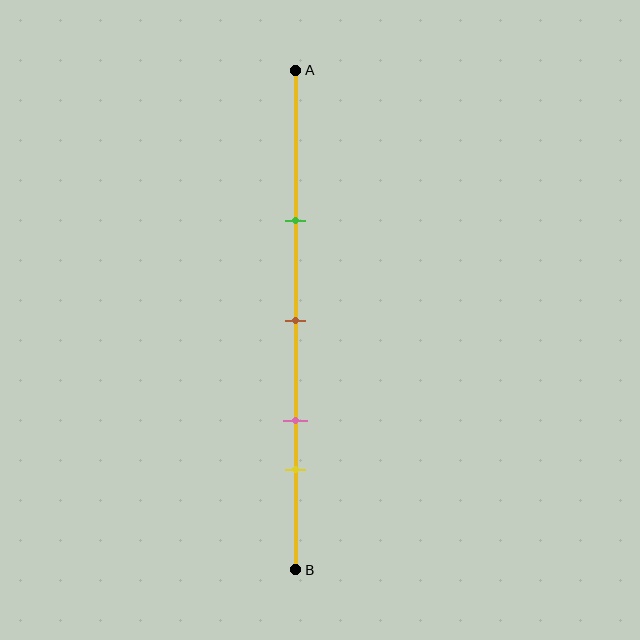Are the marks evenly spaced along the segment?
No, the marks are not evenly spaced.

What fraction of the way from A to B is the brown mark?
The brown mark is approximately 50% (0.5) of the way from A to B.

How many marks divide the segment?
There are 4 marks dividing the segment.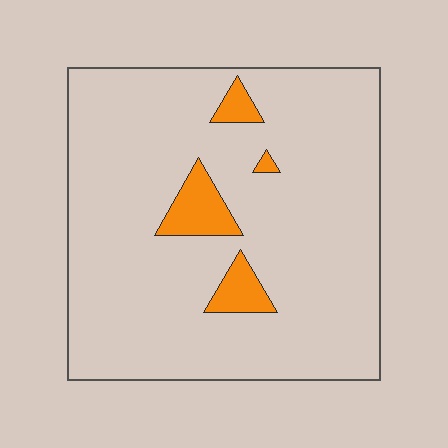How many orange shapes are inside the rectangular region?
4.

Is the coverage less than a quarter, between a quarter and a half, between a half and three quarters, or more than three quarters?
Less than a quarter.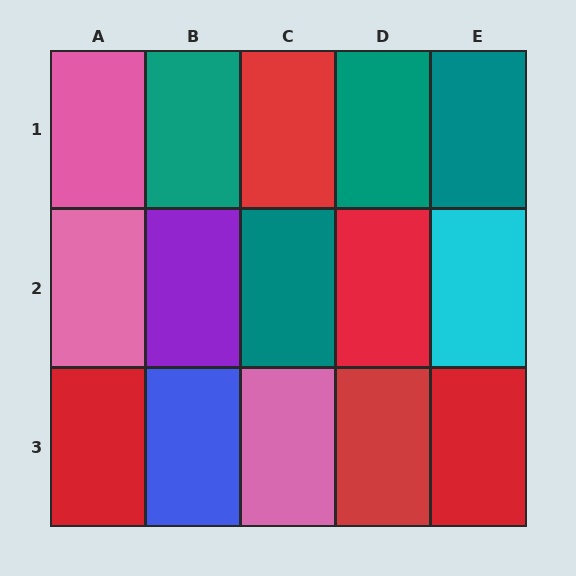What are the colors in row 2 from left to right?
Pink, purple, teal, red, cyan.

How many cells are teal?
4 cells are teal.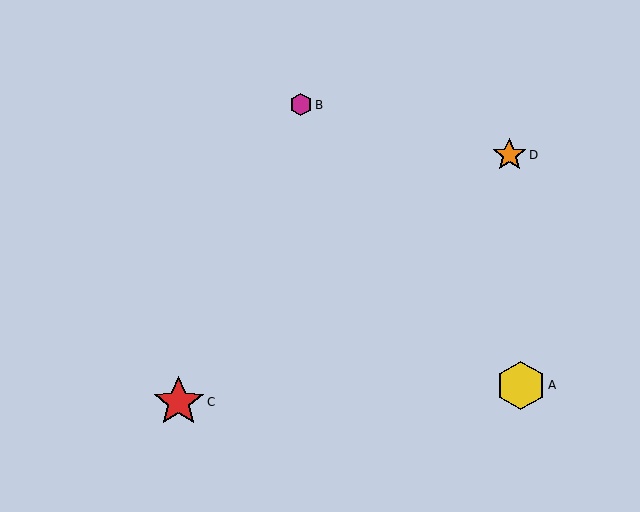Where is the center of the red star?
The center of the red star is at (179, 402).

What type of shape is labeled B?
Shape B is a magenta hexagon.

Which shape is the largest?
The red star (labeled C) is the largest.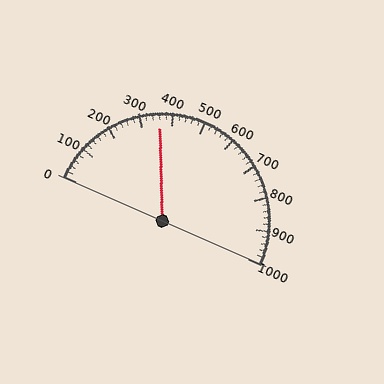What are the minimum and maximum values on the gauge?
The gauge ranges from 0 to 1000.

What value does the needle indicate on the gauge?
The needle indicates approximately 360.